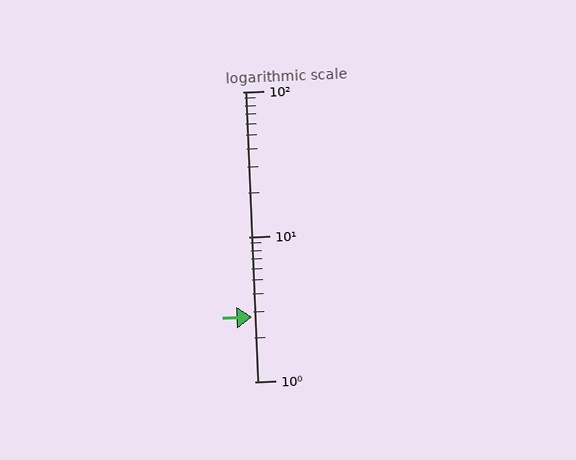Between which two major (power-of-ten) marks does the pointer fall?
The pointer is between 1 and 10.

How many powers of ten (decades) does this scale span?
The scale spans 2 decades, from 1 to 100.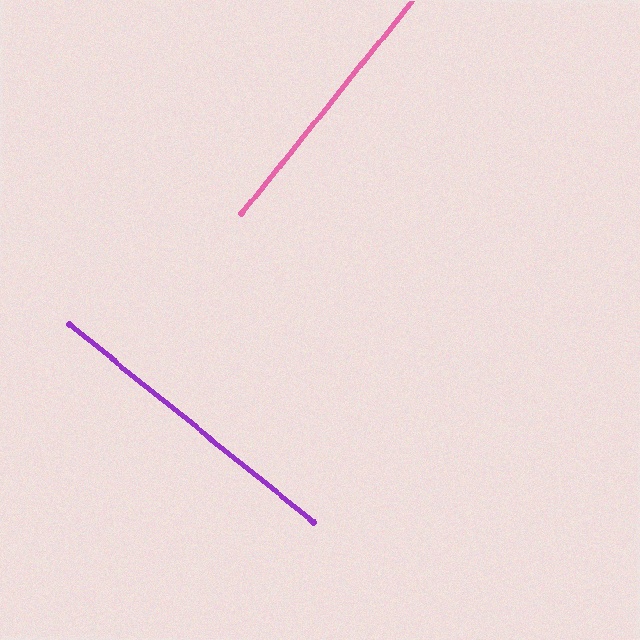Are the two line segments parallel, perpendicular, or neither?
Perpendicular — they meet at approximately 90°.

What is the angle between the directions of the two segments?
Approximately 90 degrees.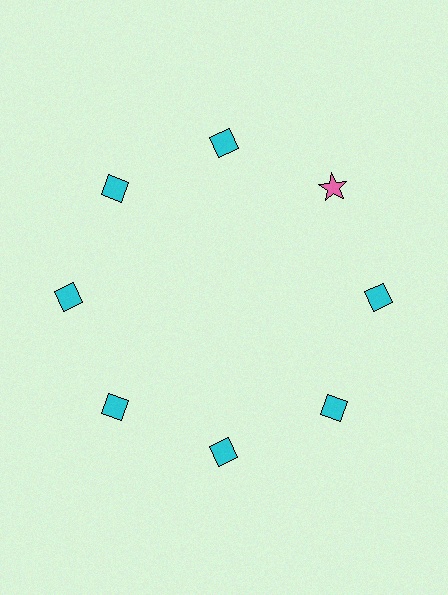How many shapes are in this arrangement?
There are 8 shapes arranged in a ring pattern.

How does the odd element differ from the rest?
It differs in both color (pink instead of cyan) and shape (star instead of diamond).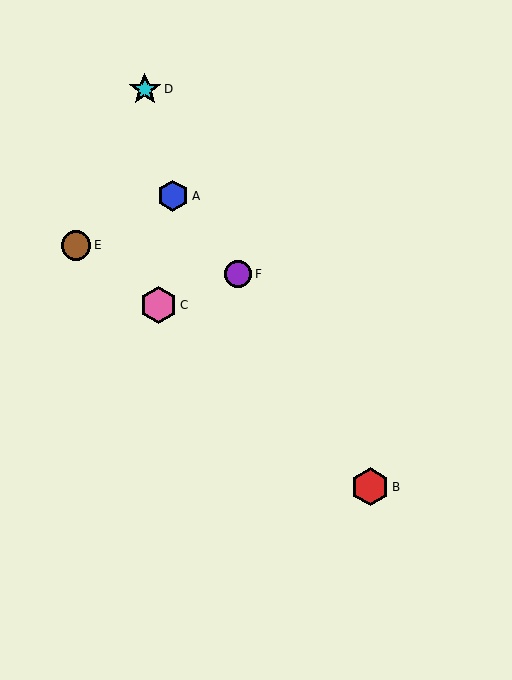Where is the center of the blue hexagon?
The center of the blue hexagon is at (173, 196).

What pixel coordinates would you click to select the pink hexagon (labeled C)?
Click at (159, 305) to select the pink hexagon C.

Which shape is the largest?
The red hexagon (labeled B) is the largest.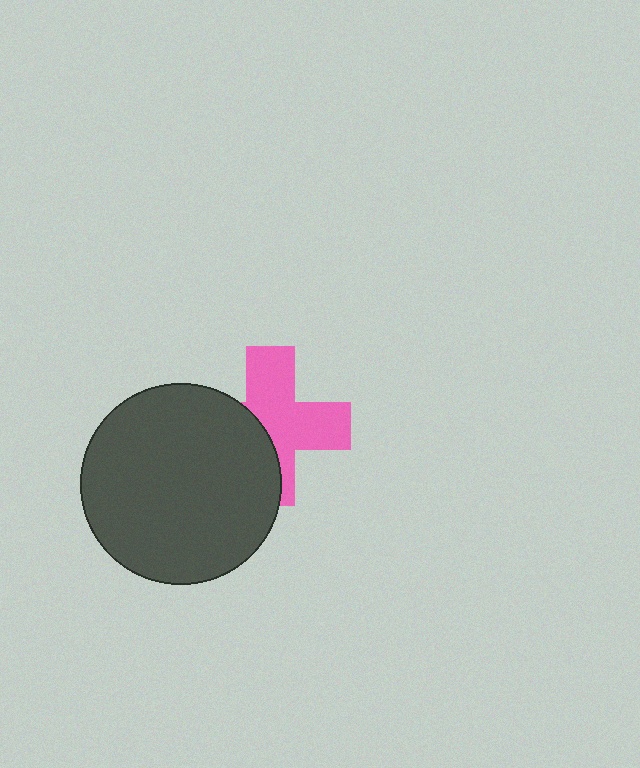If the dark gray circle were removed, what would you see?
You would see the complete pink cross.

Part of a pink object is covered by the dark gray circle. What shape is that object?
It is a cross.